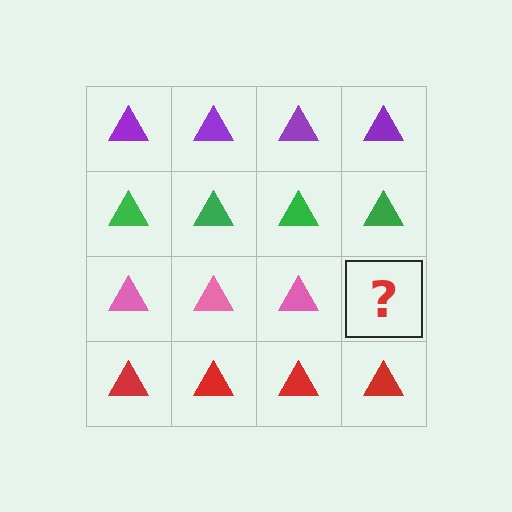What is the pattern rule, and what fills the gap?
The rule is that each row has a consistent color. The gap should be filled with a pink triangle.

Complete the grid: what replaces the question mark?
The question mark should be replaced with a pink triangle.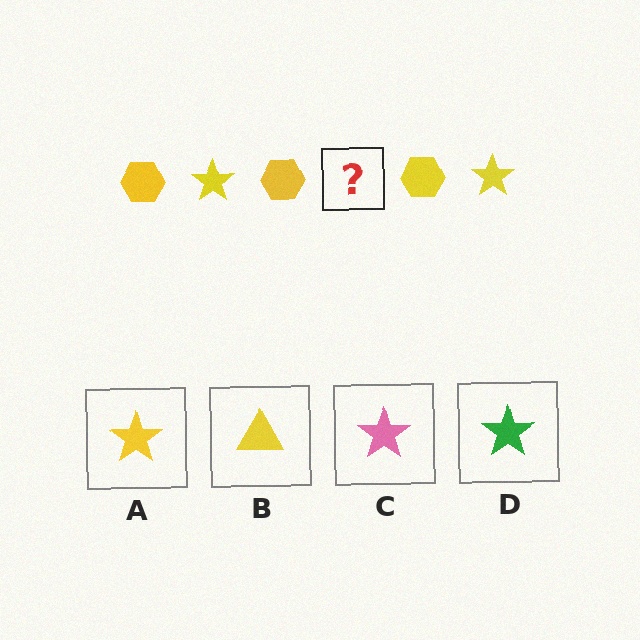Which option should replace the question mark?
Option A.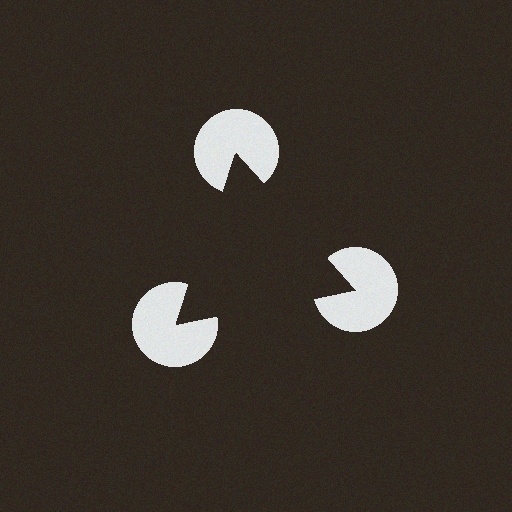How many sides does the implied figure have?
3 sides.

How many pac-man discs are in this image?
There are 3 — one at each vertex of the illusory triangle.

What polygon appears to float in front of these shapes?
An illusory triangle — its edges are inferred from the aligned wedge cuts in the pac-man discs, not physically drawn.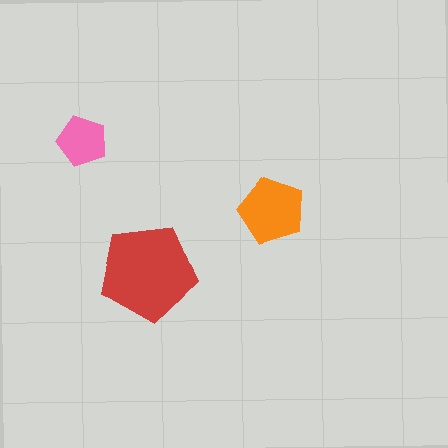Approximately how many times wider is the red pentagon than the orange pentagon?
About 1.5 times wider.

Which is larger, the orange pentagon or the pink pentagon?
The orange one.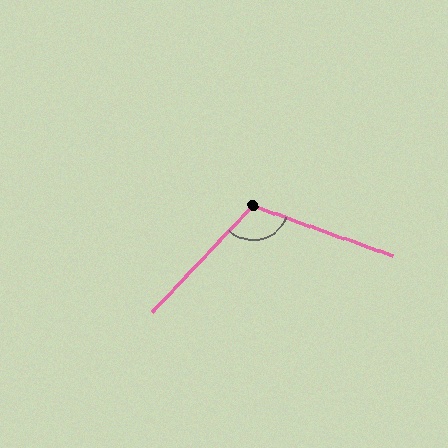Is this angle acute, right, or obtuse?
It is obtuse.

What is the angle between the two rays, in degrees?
Approximately 114 degrees.